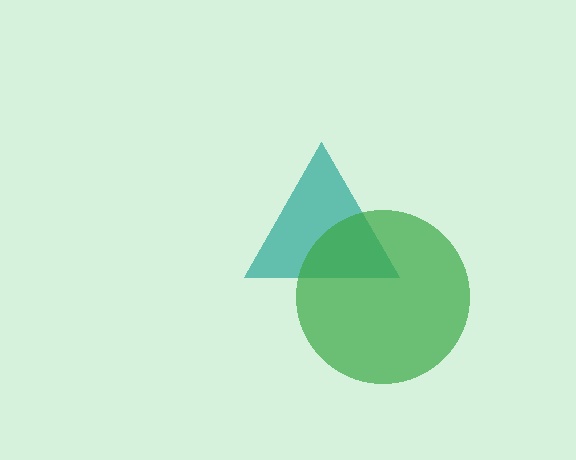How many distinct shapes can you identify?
There are 2 distinct shapes: a teal triangle, a green circle.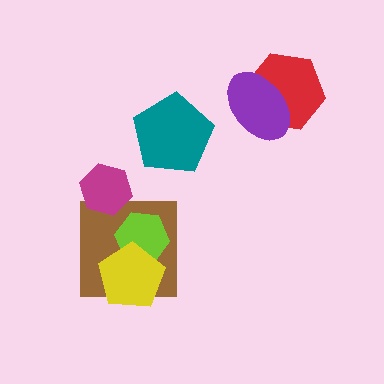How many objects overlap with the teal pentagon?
0 objects overlap with the teal pentagon.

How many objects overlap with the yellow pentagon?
2 objects overlap with the yellow pentagon.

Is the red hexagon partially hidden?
Yes, it is partially covered by another shape.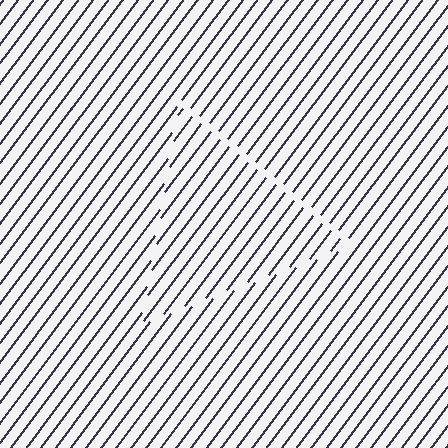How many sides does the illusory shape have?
3 sides — the line-ends trace a triangle.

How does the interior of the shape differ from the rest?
The interior of the shape contains the same grating, shifted by half a period — the contour is defined by the phase discontinuity where line-ends from the inner and outer gratings abut.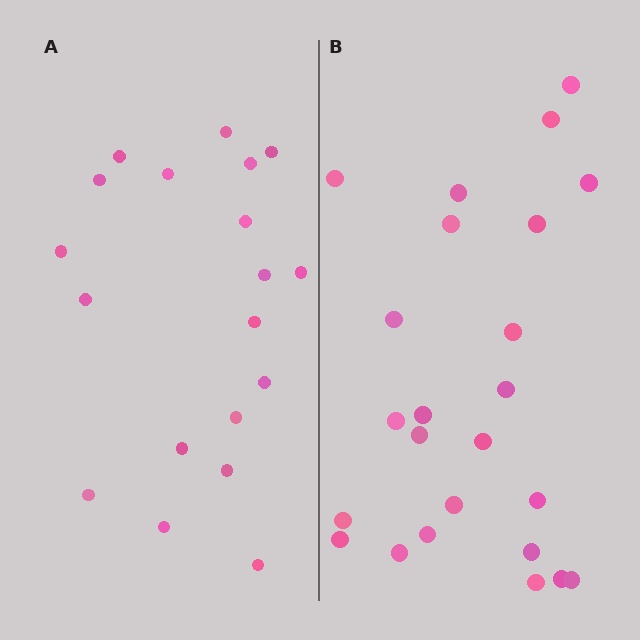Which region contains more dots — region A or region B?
Region B (the right region) has more dots.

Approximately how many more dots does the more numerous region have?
Region B has about 5 more dots than region A.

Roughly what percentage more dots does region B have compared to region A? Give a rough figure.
About 25% more.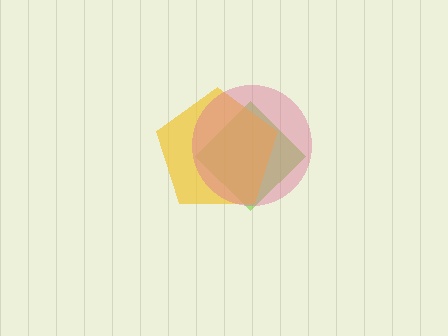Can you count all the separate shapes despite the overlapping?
Yes, there are 3 separate shapes.